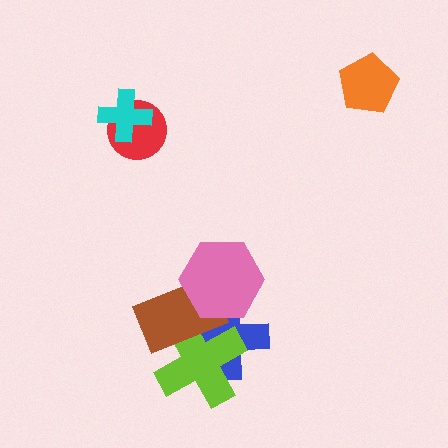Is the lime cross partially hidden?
Yes, it is partially covered by another shape.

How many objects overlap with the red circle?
1 object overlaps with the red circle.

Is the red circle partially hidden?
Yes, it is partially covered by another shape.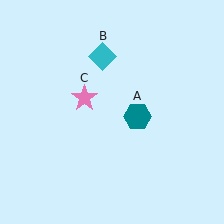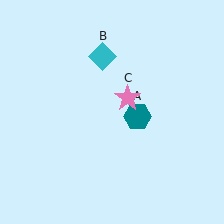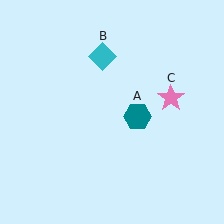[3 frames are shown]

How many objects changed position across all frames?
1 object changed position: pink star (object C).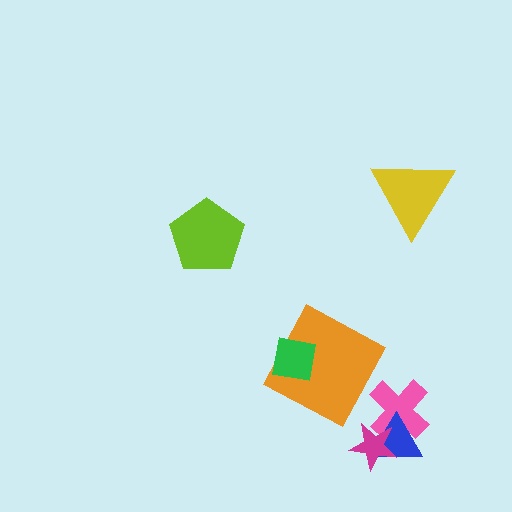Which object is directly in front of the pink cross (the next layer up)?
The blue triangle is directly in front of the pink cross.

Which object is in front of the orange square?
The green square is in front of the orange square.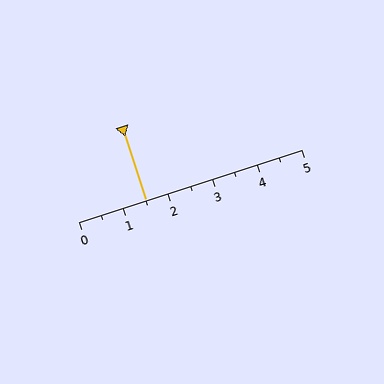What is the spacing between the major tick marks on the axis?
The major ticks are spaced 1 apart.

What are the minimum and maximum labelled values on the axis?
The axis runs from 0 to 5.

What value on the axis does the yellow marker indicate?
The marker indicates approximately 1.5.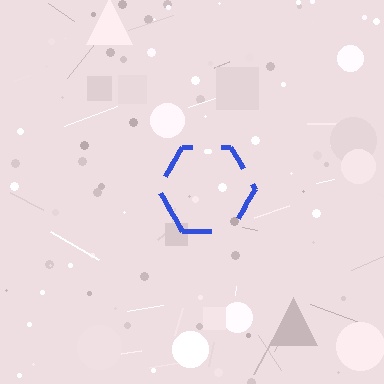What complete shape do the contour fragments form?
The contour fragments form a hexagon.